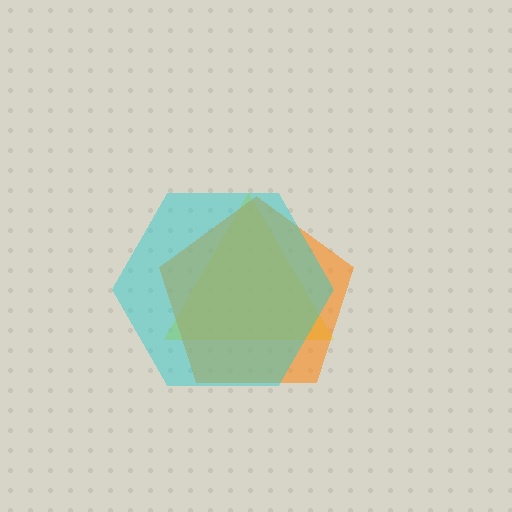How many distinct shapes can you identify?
There are 3 distinct shapes: a yellow triangle, an orange pentagon, a cyan hexagon.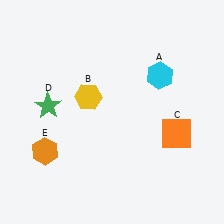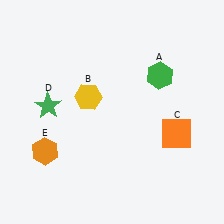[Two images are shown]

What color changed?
The hexagon (A) changed from cyan in Image 1 to green in Image 2.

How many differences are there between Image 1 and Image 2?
There is 1 difference between the two images.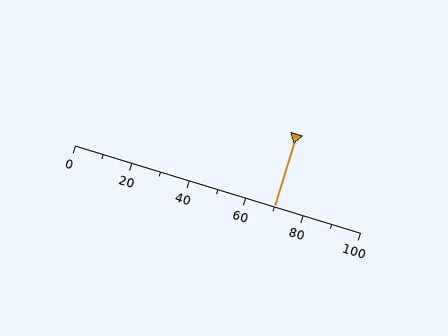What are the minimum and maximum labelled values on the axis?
The axis runs from 0 to 100.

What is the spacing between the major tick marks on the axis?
The major ticks are spaced 20 apart.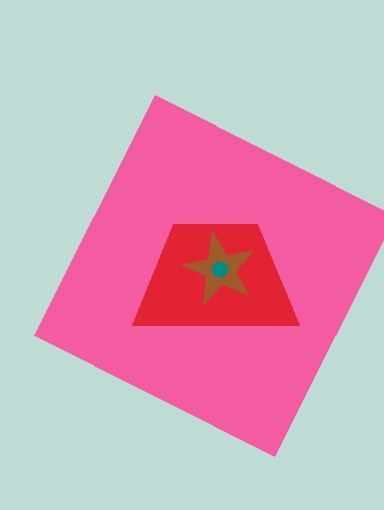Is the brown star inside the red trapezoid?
Yes.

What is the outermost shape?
The pink square.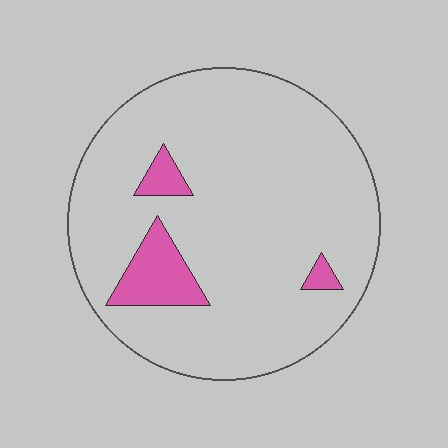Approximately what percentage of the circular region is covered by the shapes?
Approximately 10%.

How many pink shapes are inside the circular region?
3.